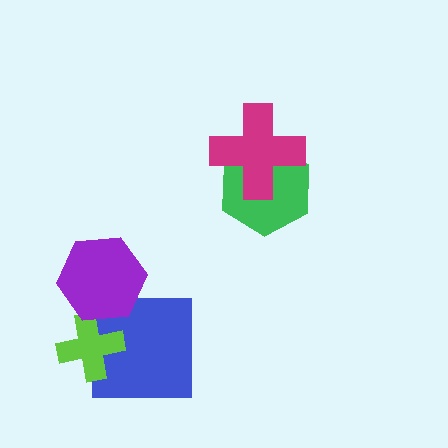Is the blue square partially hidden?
Yes, it is partially covered by another shape.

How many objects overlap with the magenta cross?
1 object overlaps with the magenta cross.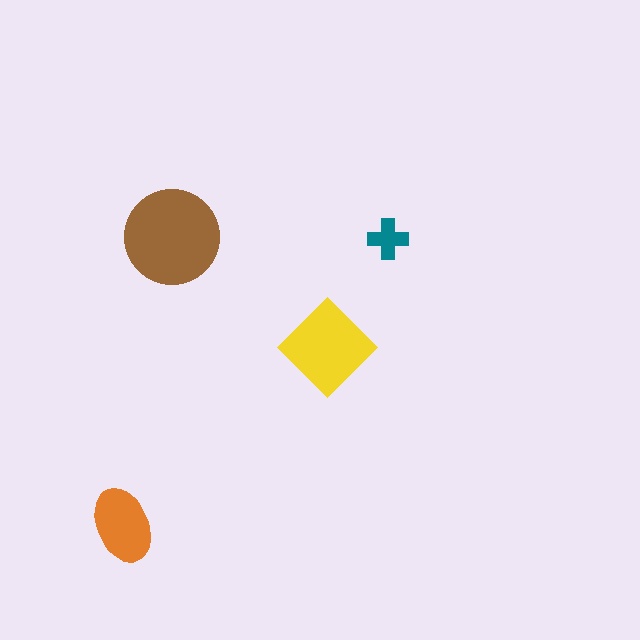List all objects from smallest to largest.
The teal cross, the orange ellipse, the yellow diamond, the brown circle.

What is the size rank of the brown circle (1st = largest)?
1st.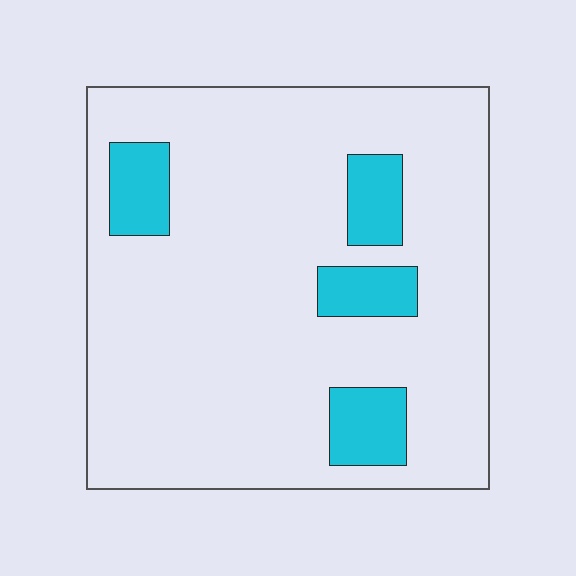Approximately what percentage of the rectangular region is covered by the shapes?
Approximately 15%.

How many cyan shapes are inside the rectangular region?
4.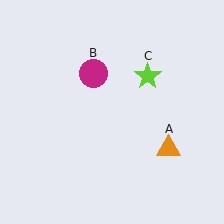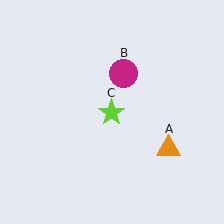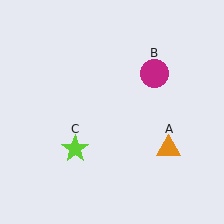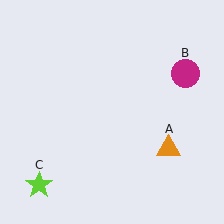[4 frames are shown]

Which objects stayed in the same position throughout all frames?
Orange triangle (object A) remained stationary.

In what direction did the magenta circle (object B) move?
The magenta circle (object B) moved right.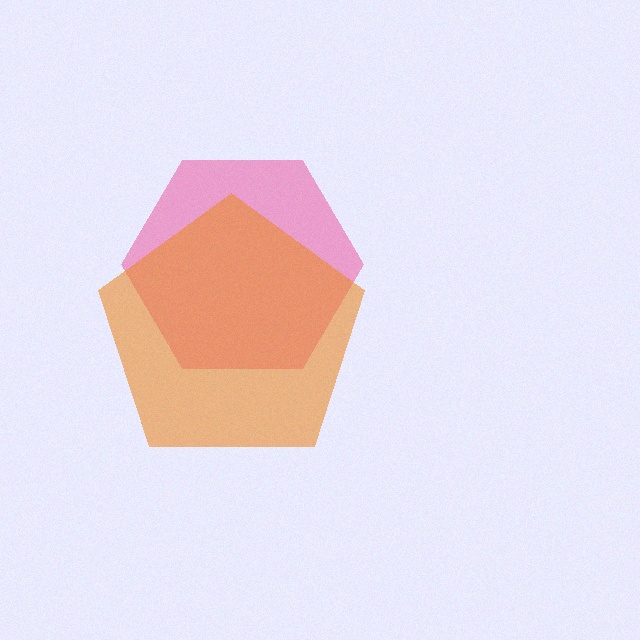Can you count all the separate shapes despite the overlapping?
Yes, there are 2 separate shapes.